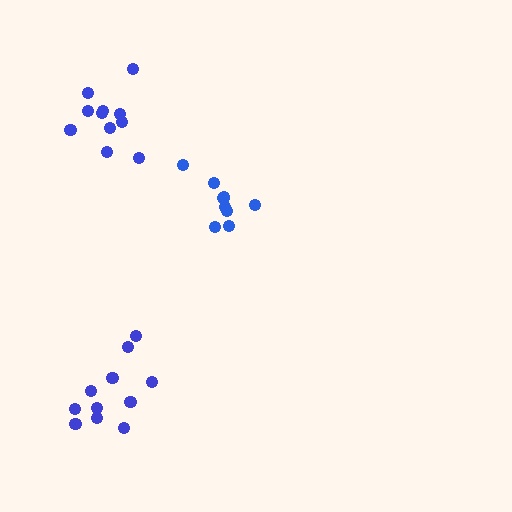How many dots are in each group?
Group 1: 9 dots, Group 2: 11 dots, Group 3: 11 dots (31 total).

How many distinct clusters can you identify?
There are 3 distinct clusters.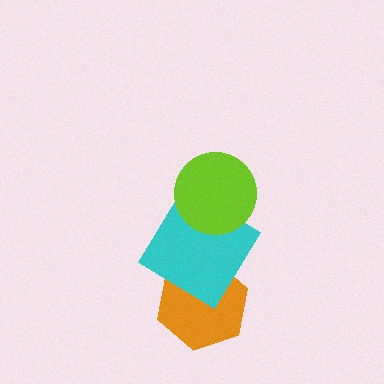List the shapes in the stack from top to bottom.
From top to bottom: the lime circle, the cyan diamond, the orange hexagon.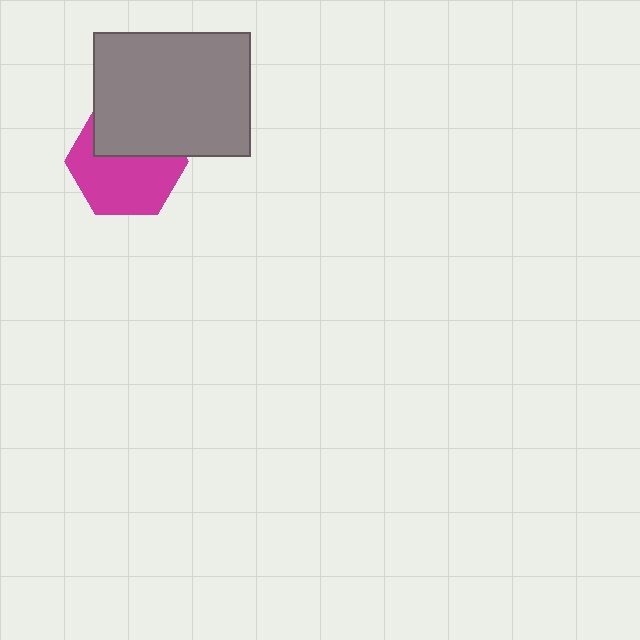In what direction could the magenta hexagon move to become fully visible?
The magenta hexagon could move down. That would shift it out from behind the gray rectangle entirely.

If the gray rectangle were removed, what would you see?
You would see the complete magenta hexagon.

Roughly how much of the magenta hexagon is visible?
About half of it is visible (roughly 61%).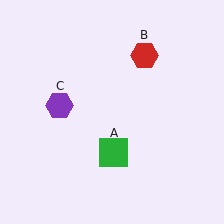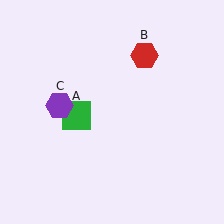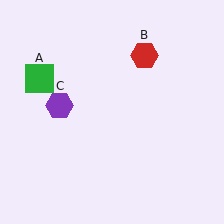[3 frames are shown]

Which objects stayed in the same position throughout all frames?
Red hexagon (object B) and purple hexagon (object C) remained stationary.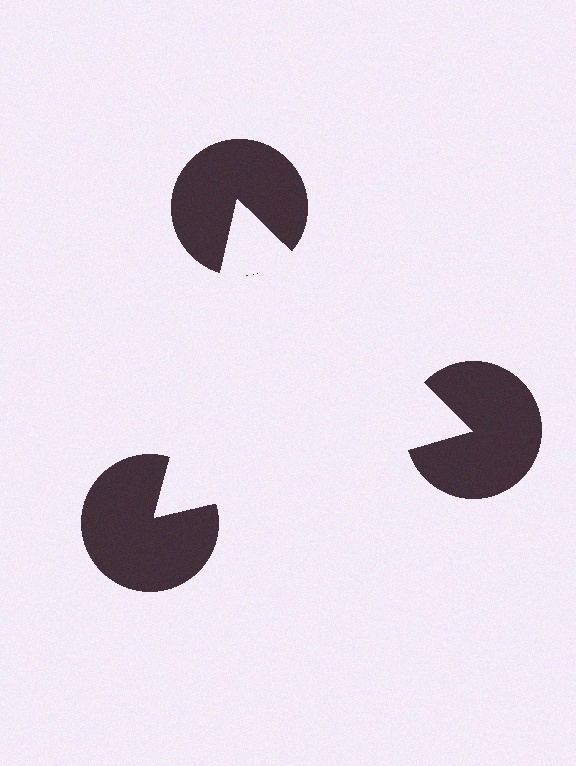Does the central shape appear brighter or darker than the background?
It typically appears slightly brighter than the background, even though no actual brightness change is drawn.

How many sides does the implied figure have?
3 sides.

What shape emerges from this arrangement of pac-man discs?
An illusory triangle — its edges are inferred from the aligned wedge cuts in the pac-man discs, not physically drawn.